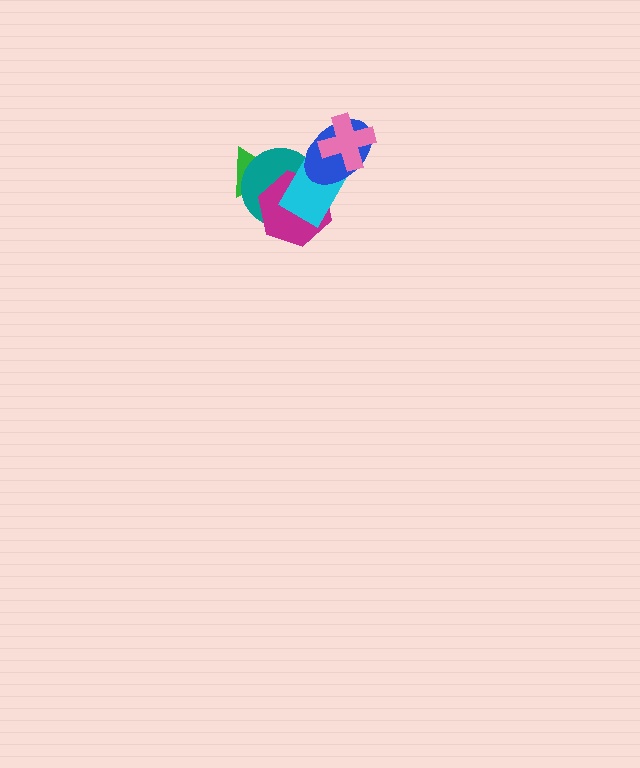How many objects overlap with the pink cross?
2 objects overlap with the pink cross.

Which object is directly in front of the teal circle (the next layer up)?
The magenta hexagon is directly in front of the teal circle.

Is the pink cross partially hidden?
No, no other shape covers it.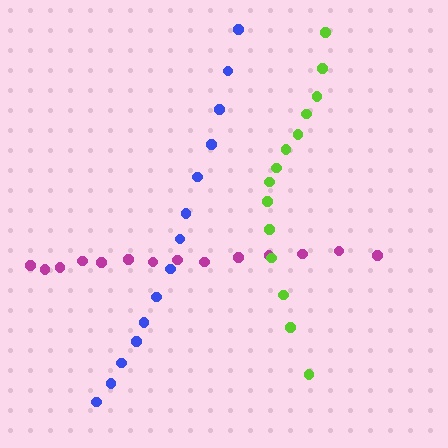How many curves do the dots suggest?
There are 3 distinct paths.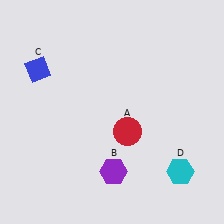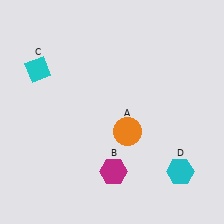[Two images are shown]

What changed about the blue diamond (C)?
In Image 1, C is blue. In Image 2, it changed to cyan.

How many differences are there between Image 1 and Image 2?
There are 3 differences between the two images.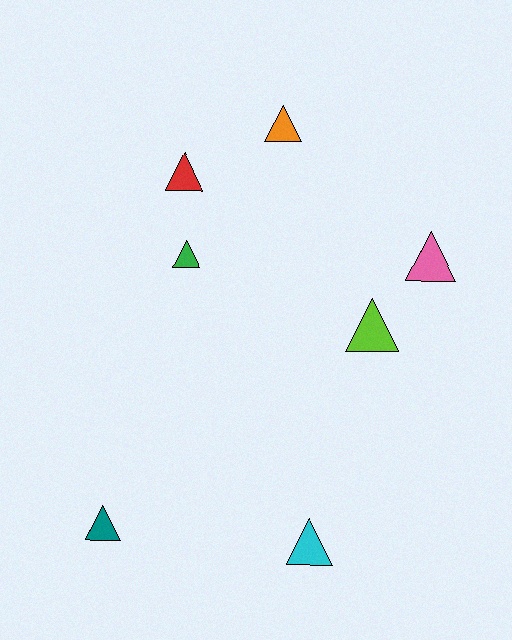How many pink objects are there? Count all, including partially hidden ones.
There is 1 pink object.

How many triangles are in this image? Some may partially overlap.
There are 7 triangles.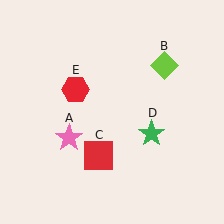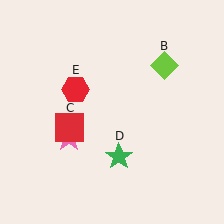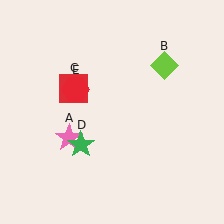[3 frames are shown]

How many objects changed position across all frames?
2 objects changed position: red square (object C), green star (object D).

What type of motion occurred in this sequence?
The red square (object C), green star (object D) rotated clockwise around the center of the scene.